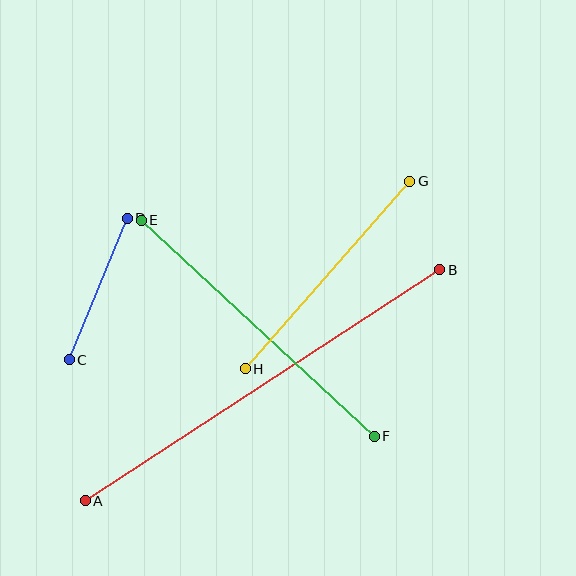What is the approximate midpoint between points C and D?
The midpoint is at approximately (98, 289) pixels.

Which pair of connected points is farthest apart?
Points A and B are farthest apart.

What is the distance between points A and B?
The distance is approximately 423 pixels.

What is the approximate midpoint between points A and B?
The midpoint is at approximately (263, 385) pixels.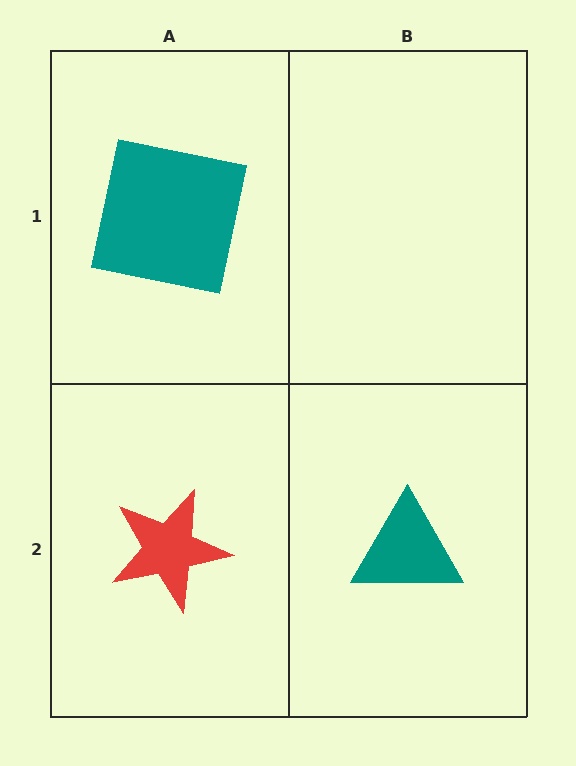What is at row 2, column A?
A red star.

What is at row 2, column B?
A teal triangle.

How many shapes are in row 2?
2 shapes.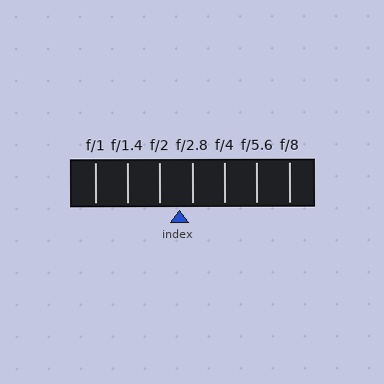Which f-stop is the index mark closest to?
The index mark is closest to f/2.8.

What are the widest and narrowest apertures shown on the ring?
The widest aperture shown is f/1 and the narrowest is f/8.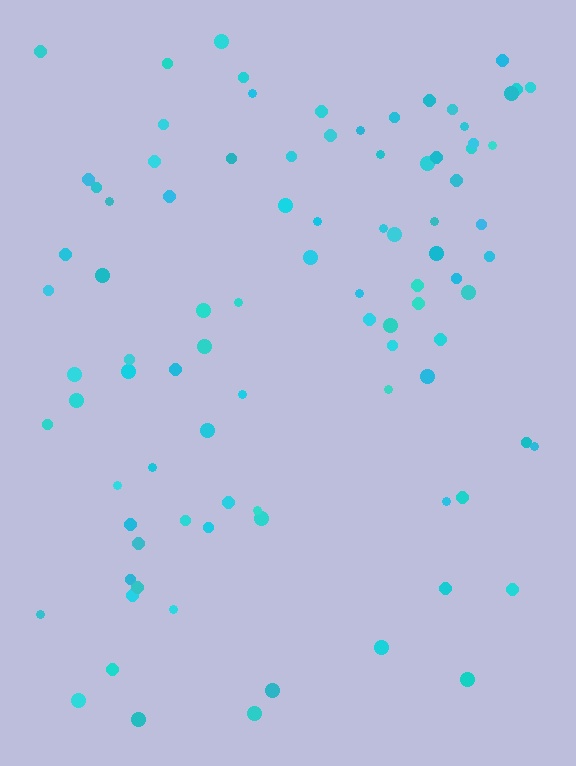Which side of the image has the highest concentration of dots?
The top.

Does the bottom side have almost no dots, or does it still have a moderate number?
Still a moderate number, just noticeably fewer than the top.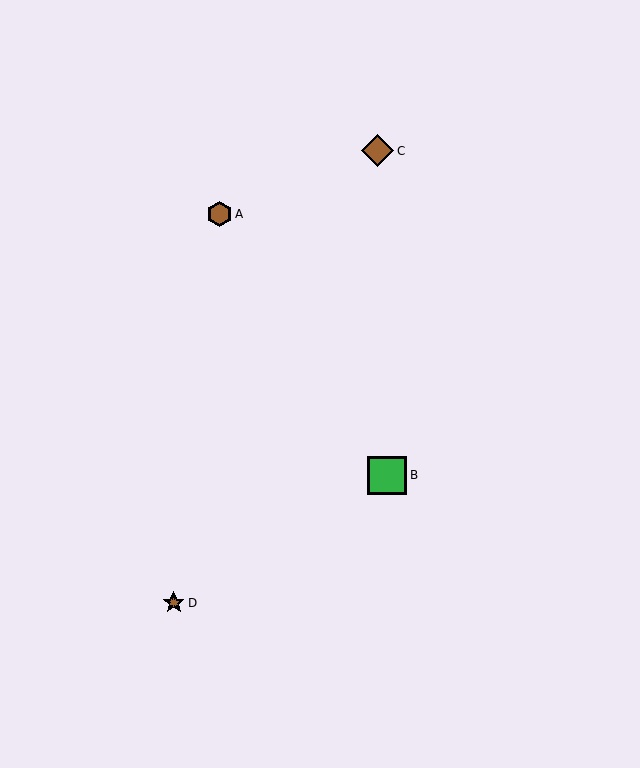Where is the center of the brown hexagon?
The center of the brown hexagon is at (220, 214).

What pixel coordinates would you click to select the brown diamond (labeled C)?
Click at (378, 151) to select the brown diamond C.